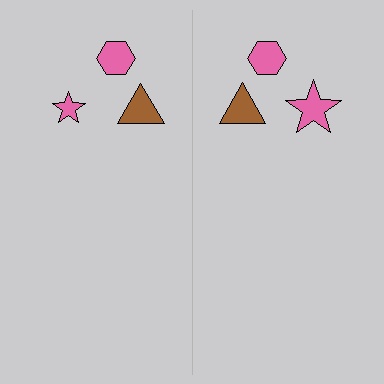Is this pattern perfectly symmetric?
No, the pattern is not perfectly symmetric. The pink star on the right side has a different size than its mirror counterpart.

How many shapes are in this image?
There are 6 shapes in this image.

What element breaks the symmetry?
The pink star on the right side has a different size than its mirror counterpart.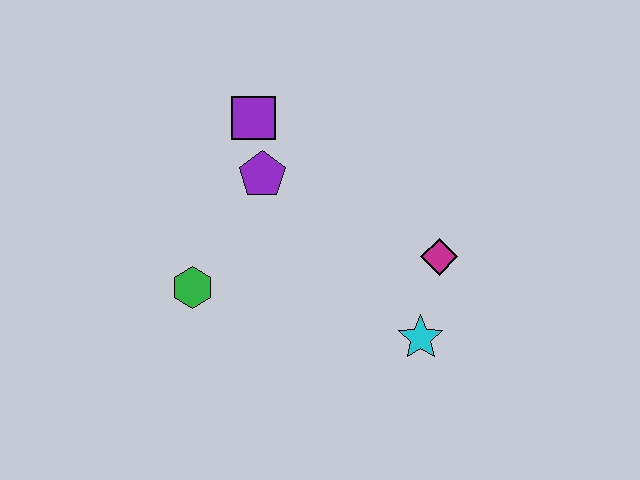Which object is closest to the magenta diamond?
The cyan star is closest to the magenta diamond.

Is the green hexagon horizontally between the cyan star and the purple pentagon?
No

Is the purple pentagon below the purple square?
Yes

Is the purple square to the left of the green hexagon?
No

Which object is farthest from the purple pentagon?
The cyan star is farthest from the purple pentagon.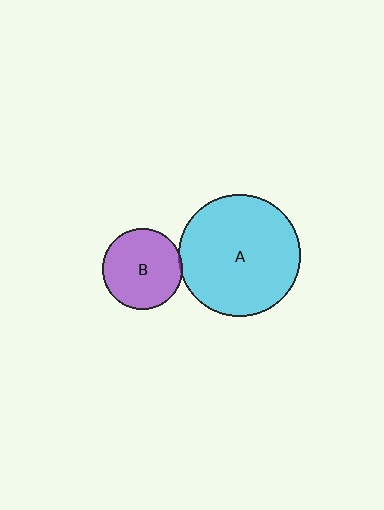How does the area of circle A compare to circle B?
Approximately 2.3 times.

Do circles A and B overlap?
Yes.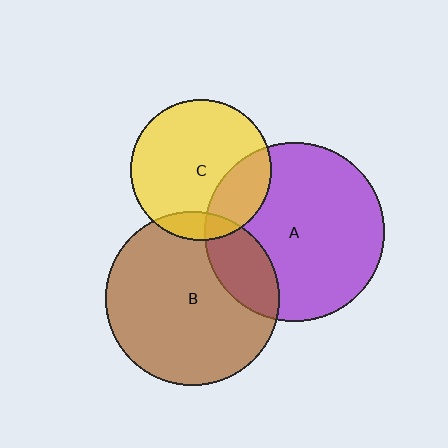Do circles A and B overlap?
Yes.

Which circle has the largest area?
Circle A (purple).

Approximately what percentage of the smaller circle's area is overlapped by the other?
Approximately 20%.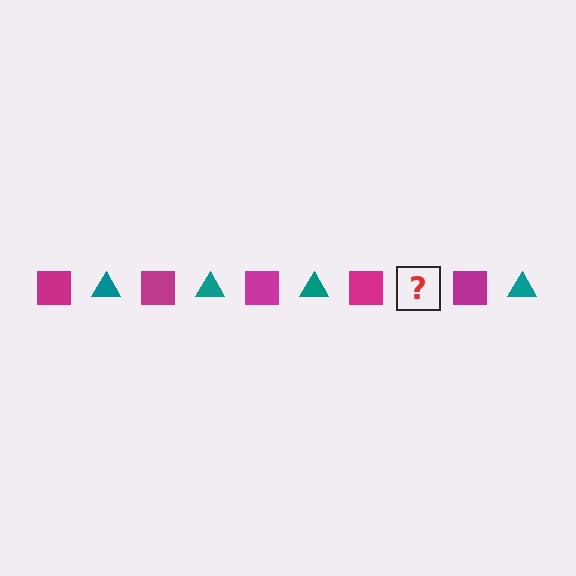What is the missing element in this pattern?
The missing element is a teal triangle.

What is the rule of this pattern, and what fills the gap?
The rule is that the pattern alternates between magenta square and teal triangle. The gap should be filled with a teal triangle.